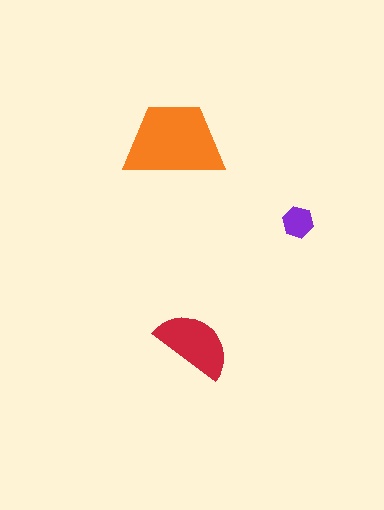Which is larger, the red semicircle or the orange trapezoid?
The orange trapezoid.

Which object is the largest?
The orange trapezoid.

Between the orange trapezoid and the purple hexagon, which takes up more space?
The orange trapezoid.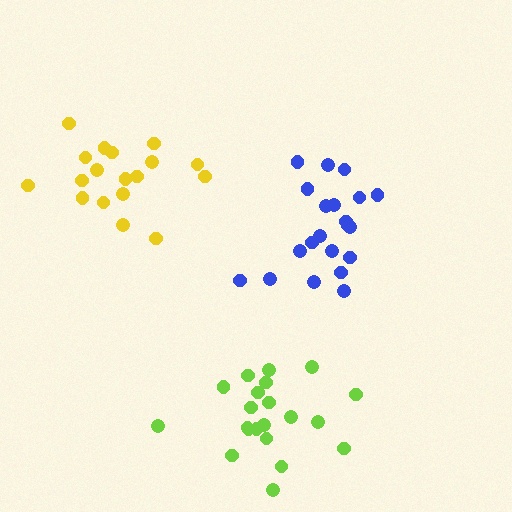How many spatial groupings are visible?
There are 3 spatial groupings.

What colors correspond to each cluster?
The clusters are colored: yellow, blue, lime.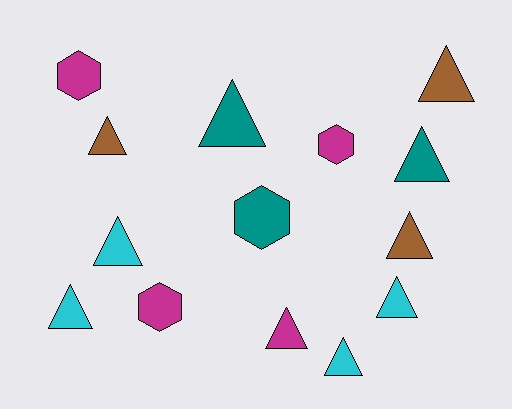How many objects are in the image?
There are 14 objects.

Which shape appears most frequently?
Triangle, with 10 objects.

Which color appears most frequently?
Magenta, with 4 objects.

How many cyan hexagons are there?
There are no cyan hexagons.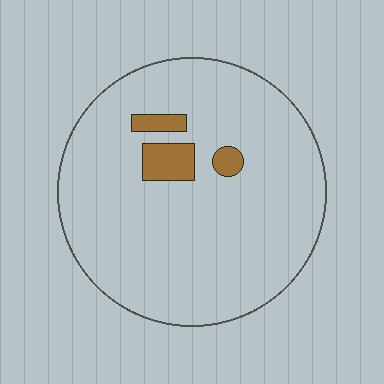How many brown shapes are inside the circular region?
3.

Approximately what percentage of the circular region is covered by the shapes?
Approximately 5%.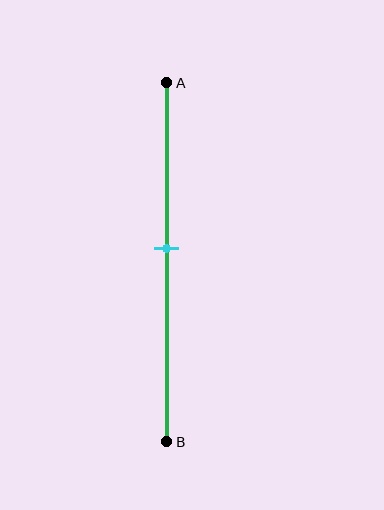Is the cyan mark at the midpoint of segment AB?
No, the mark is at about 45% from A, not at the 50% midpoint.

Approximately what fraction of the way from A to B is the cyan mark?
The cyan mark is approximately 45% of the way from A to B.